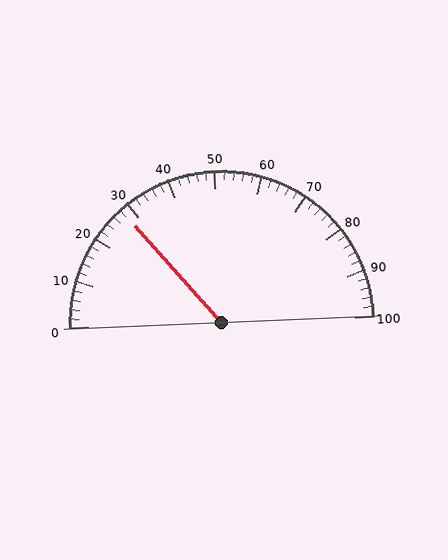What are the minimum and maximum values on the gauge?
The gauge ranges from 0 to 100.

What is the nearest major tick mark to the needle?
The nearest major tick mark is 30.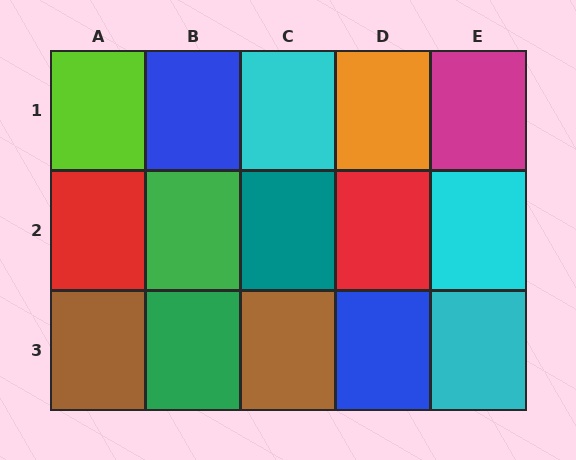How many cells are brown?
2 cells are brown.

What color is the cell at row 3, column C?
Brown.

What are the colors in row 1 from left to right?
Lime, blue, cyan, orange, magenta.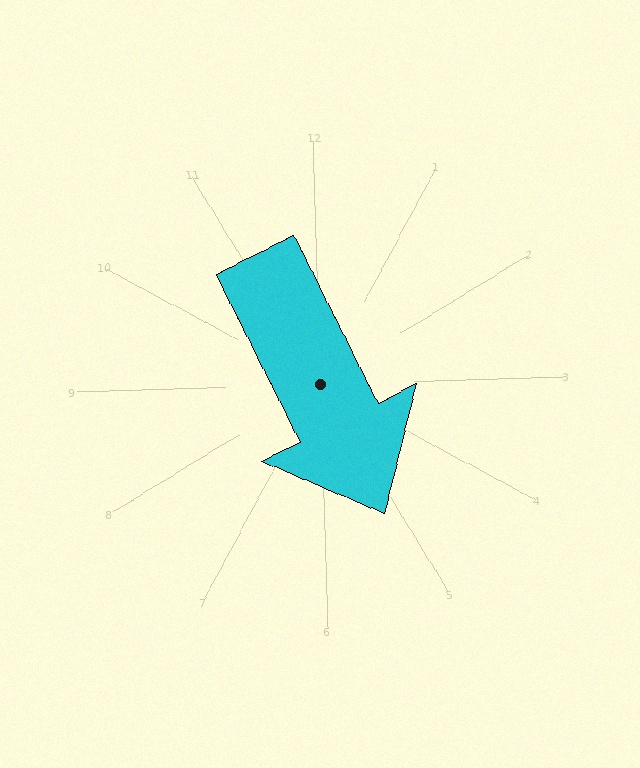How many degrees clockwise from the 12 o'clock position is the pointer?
Approximately 155 degrees.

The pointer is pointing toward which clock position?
Roughly 5 o'clock.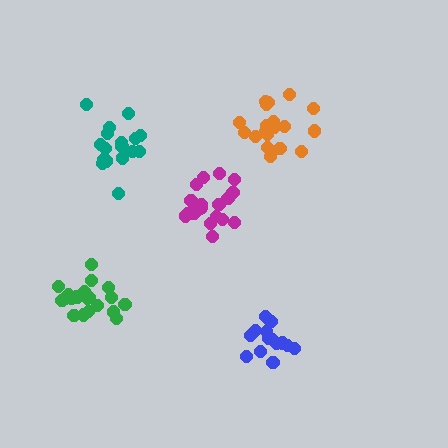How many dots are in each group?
Group 1: 18 dots, Group 2: 15 dots, Group 3: 21 dots, Group 4: 20 dots, Group 5: 19 dots (93 total).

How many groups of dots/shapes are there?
There are 5 groups.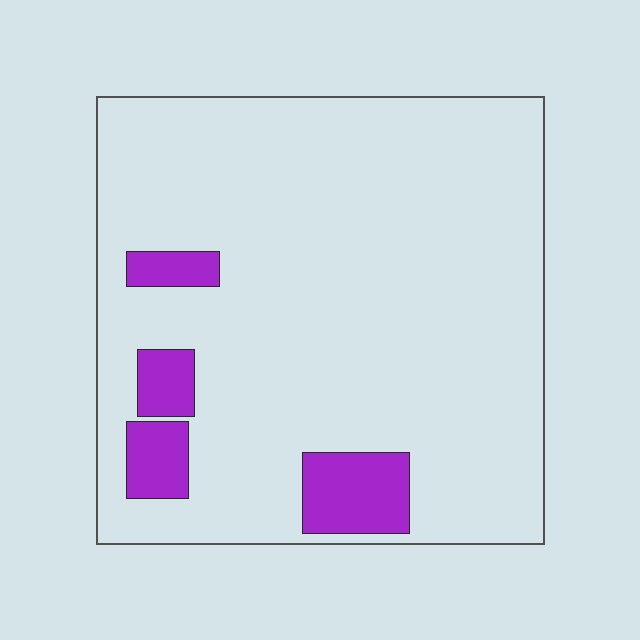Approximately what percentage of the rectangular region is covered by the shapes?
Approximately 10%.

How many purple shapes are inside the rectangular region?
4.